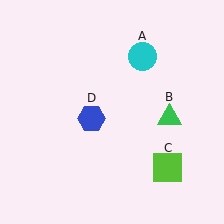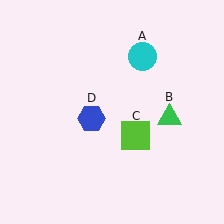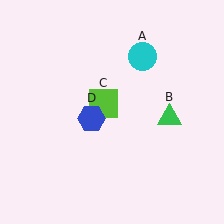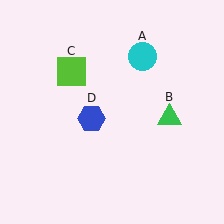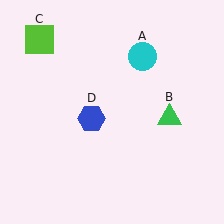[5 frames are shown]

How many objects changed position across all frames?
1 object changed position: lime square (object C).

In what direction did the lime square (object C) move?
The lime square (object C) moved up and to the left.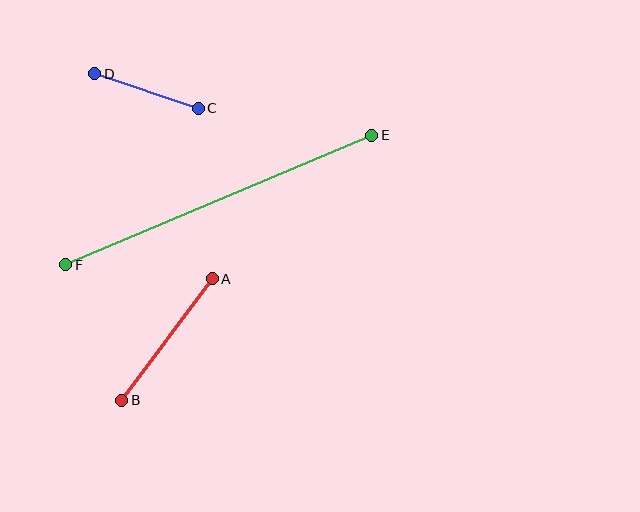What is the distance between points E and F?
The distance is approximately 332 pixels.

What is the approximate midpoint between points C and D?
The midpoint is at approximately (147, 91) pixels.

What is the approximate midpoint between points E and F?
The midpoint is at approximately (219, 200) pixels.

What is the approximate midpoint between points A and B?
The midpoint is at approximately (167, 340) pixels.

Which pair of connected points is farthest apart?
Points E and F are farthest apart.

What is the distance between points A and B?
The distance is approximately 151 pixels.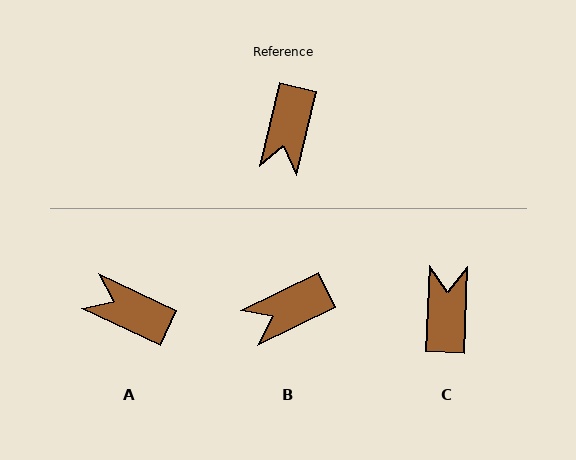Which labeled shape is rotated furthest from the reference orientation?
C, about 169 degrees away.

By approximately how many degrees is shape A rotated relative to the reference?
Approximately 102 degrees clockwise.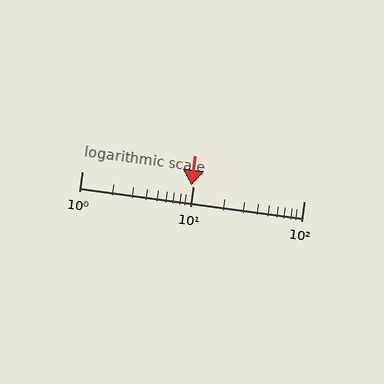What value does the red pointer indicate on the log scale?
The pointer indicates approximately 9.6.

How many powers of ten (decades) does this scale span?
The scale spans 2 decades, from 1 to 100.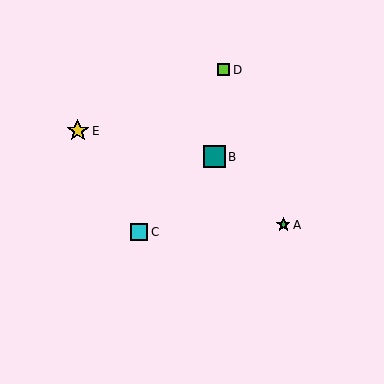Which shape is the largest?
The yellow star (labeled E) is the largest.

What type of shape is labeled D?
Shape D is a lime square.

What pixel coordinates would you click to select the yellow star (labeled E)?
Click at (78, 131) to select the yellow star E.